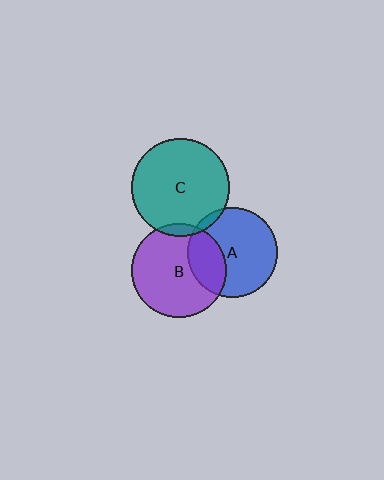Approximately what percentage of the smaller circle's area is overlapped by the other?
Approximately 30%.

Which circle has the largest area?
Circle C (teal).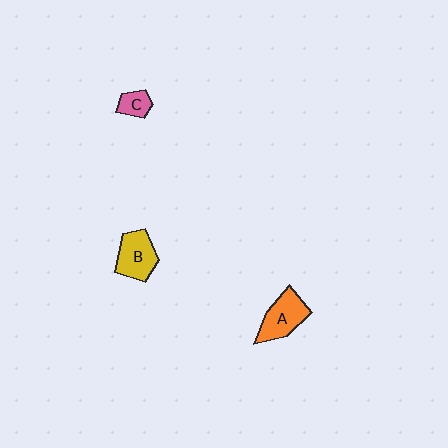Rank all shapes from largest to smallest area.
From largest to smallest: A (orange), B (yellow), C (pink).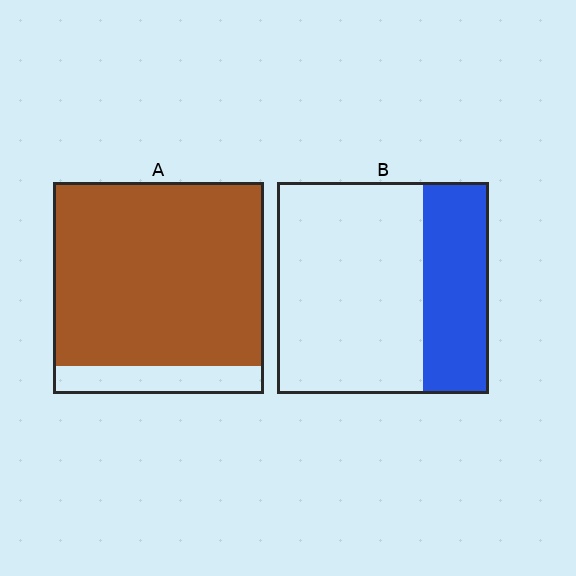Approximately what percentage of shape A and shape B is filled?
A is approximately 85% and B is approximately 30%.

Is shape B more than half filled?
No.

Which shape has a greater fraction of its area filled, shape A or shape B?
Shape A.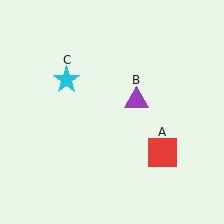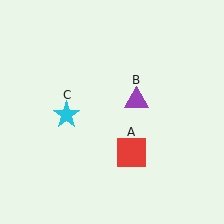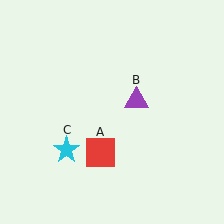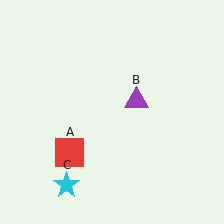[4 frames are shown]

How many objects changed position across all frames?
2 objects changed position: red square (object A), cyan star (object C).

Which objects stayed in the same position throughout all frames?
Purple triangle (object B) remained stationary.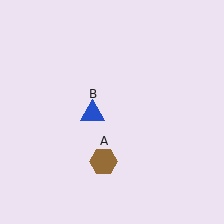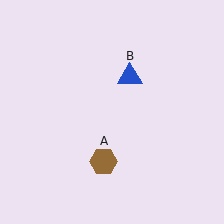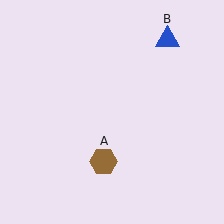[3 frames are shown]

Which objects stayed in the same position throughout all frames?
Brown hexagon (object A) remained stationary.